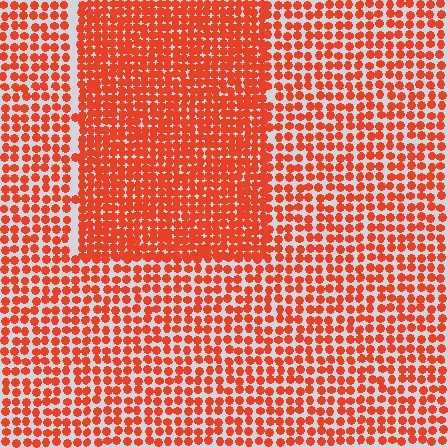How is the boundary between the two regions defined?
The boundary is defined by a change in element density (approximately 1.7x ratio). All elements are the same color, size, and shape.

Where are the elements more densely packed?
The elements are more densely packed inside the rectangle boundary.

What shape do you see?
I see a rectangle.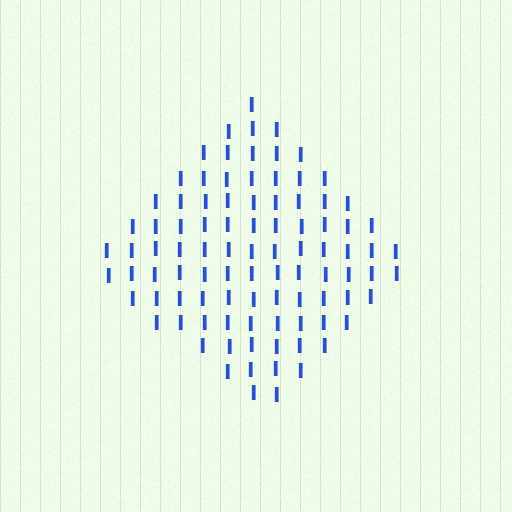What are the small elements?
The small elements are letter I's.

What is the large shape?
The large shape is a diamond.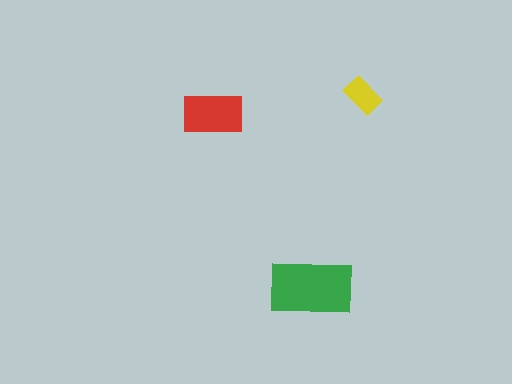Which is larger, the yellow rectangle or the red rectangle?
The red one.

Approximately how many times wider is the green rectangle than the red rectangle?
About 1.5 times wider.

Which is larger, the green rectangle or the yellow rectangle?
The green one.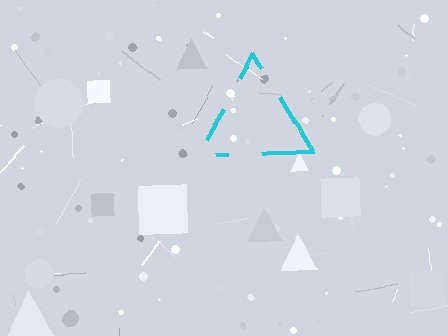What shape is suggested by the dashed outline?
The dashed outline suggests a triangle.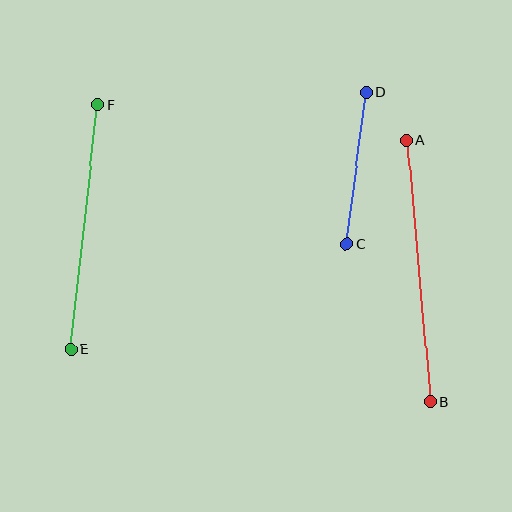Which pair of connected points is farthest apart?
Points A and B are farthest apart.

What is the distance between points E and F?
The distance is approximately 246 pixels.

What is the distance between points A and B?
The distance is approximately 263 pixels.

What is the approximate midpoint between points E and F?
The midpoint is at approximately (84, 227) pixels.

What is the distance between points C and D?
The distance is approximately 153 pixels.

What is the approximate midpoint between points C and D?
The midpoint is at approximately (357, 169) pixels.